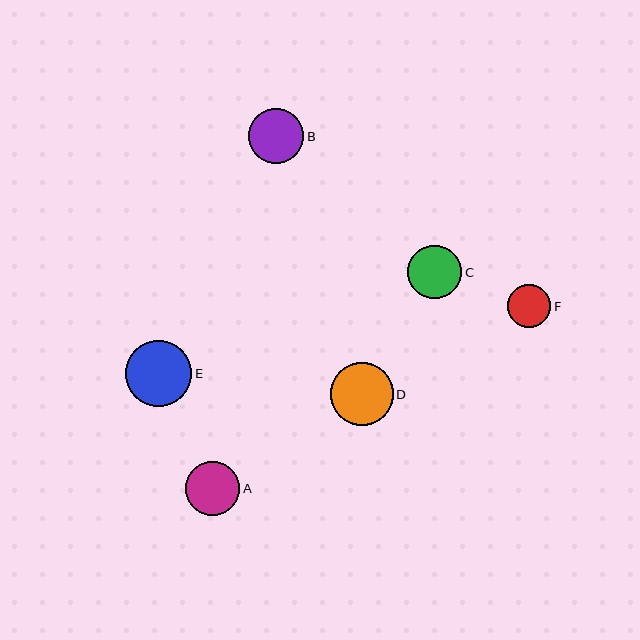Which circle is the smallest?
Circle F is the smallest with a size of approximately 43 pixels.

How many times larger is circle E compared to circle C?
Circle E is approximately 1.2 times the size of circle C.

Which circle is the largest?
Circle E is the largest with a size of approximately 66 pixels.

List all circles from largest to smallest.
From largest to smallest: E, D, B, A, C, F.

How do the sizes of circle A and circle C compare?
Circle A and circle C are approximately the same size.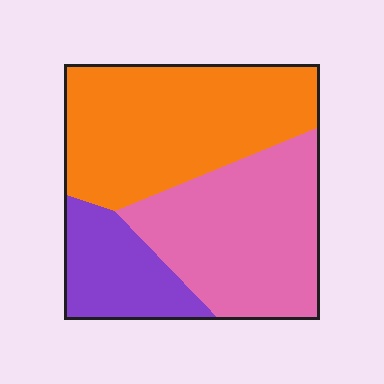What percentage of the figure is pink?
Pink covers about 40% of the figure.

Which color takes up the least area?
Purple, at roughly 20%.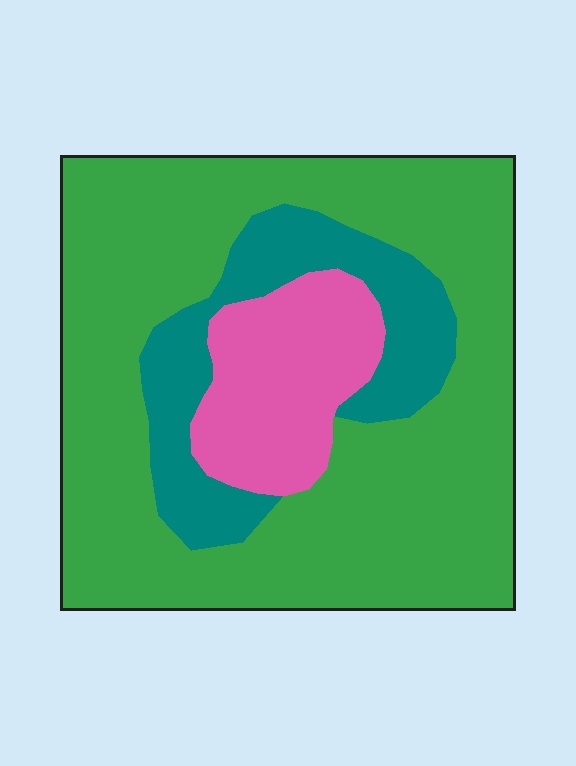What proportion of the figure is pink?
Pink covers about 15% of the figure.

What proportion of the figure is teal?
Teal covers about 20% of the figure.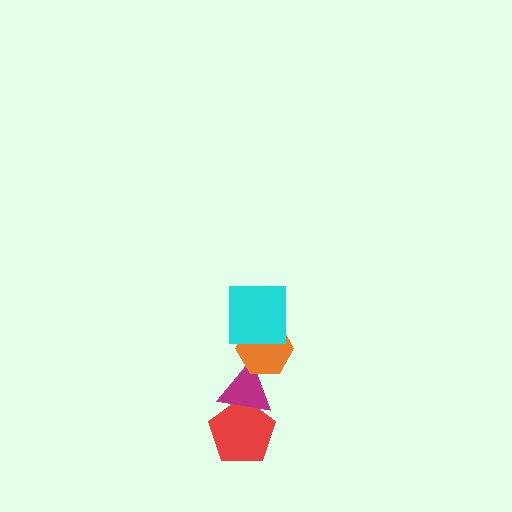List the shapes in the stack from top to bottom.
From top to bottom: the cyan square, the orange hexagon, the magenta triangle, the red pentagon.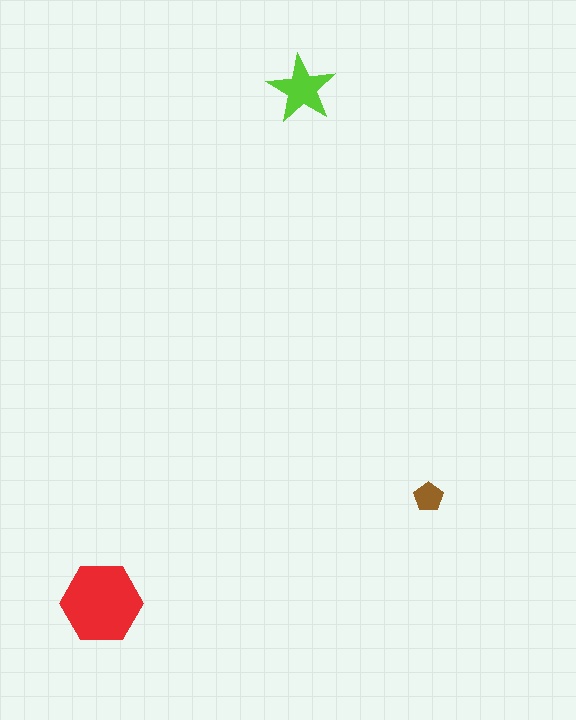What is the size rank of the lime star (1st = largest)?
2nd.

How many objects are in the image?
There are 3 objects in the image.